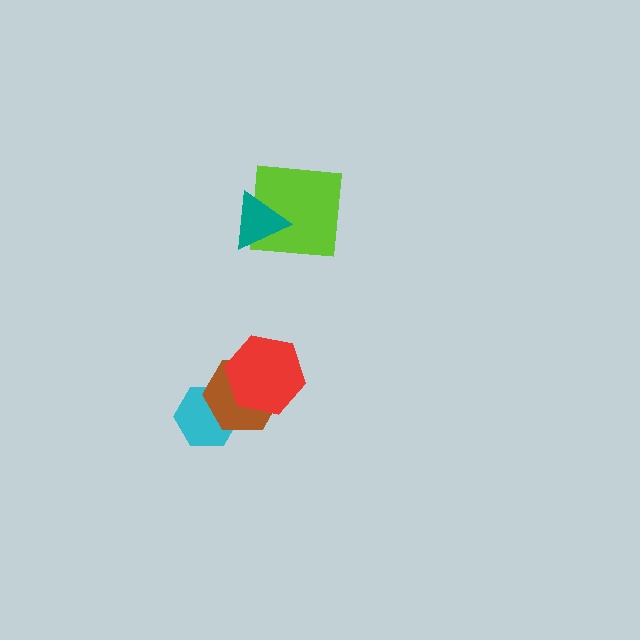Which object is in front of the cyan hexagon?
The brown hexagon is in front of the cyan hexagon.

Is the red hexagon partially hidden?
No, no other shape covers it.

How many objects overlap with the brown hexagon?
2 objects overlap with the brown hexagon.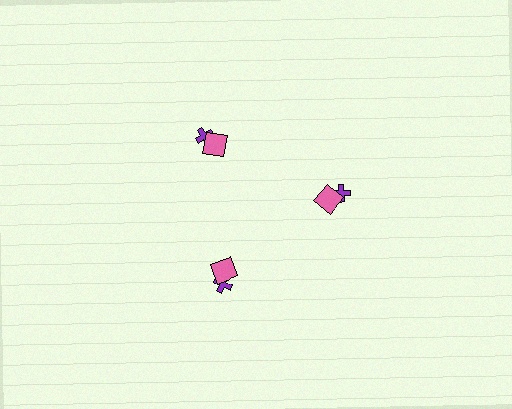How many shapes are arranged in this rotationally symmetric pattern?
There are 6 shapes, arranged in 3 groups of 2.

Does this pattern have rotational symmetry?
Yes, this pattern has 3-fold rotational symmetry. It looks the same after rotating 120 degrees around the center.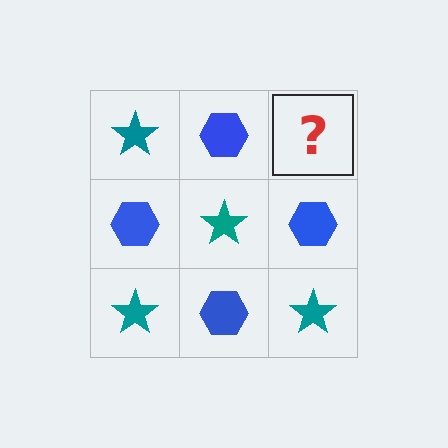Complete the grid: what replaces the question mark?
The question mark should be replaced with a teal star.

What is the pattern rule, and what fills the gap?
The rule is that it alternates teal star and blue hexagon in a checkerboard pattern. The gap should be filled with a teal star.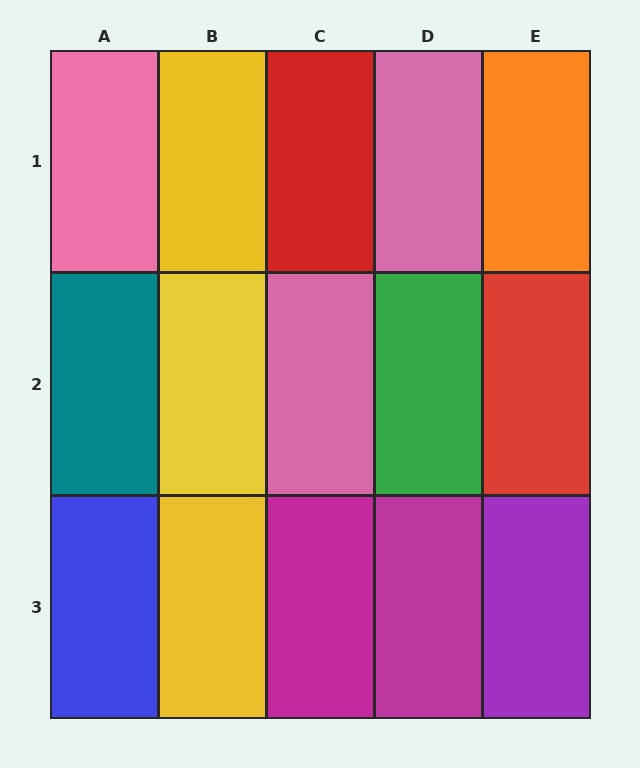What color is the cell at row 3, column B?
Yellow.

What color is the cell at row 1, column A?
Pink.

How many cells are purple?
1 cell is purple.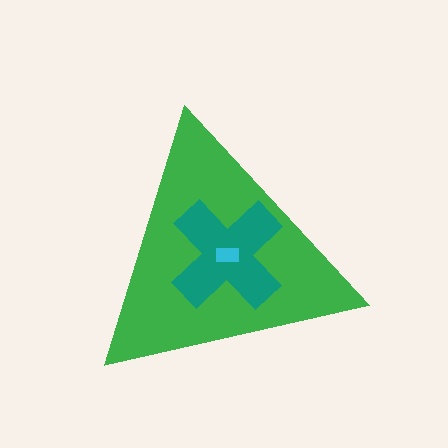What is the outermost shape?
The green triangle.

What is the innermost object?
The cyan rectangle.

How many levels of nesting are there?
3.